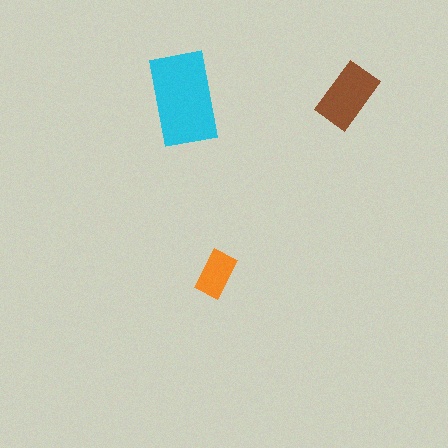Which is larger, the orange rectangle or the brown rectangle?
The brown one.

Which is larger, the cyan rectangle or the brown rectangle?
The cyan one.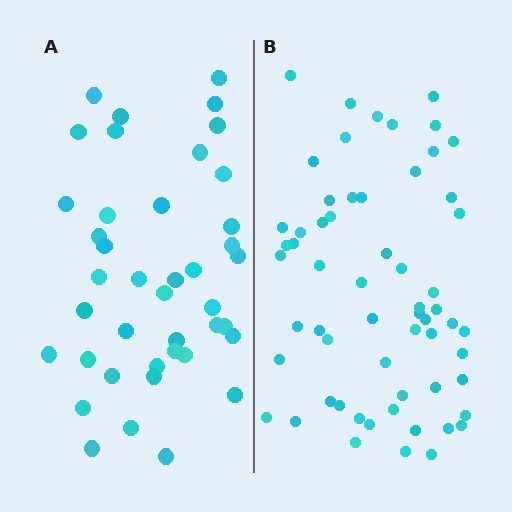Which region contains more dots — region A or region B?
Region B (the right region) has more dots.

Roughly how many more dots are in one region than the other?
Region B has approximately 20 more dots than region A.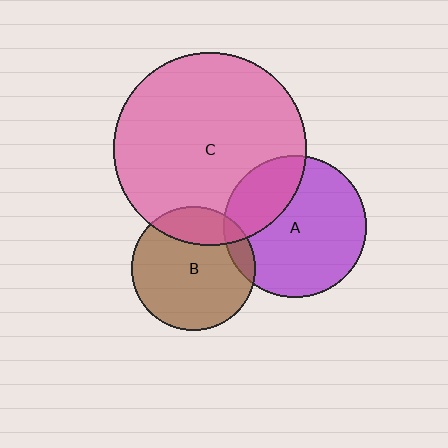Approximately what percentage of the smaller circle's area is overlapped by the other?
Approximately 25%.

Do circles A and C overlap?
Yes.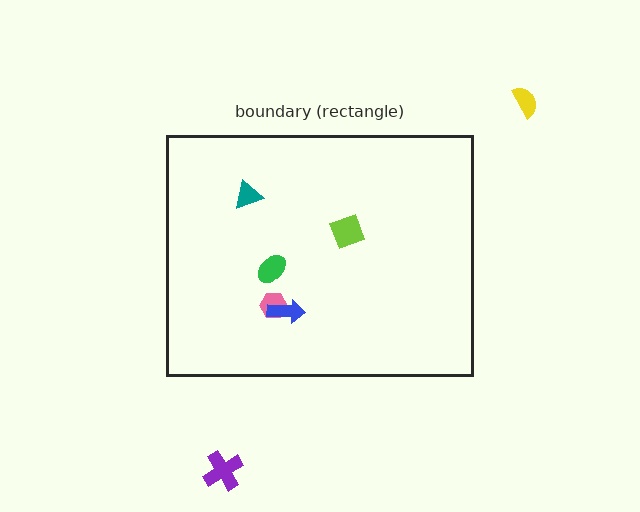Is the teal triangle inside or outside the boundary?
Inside.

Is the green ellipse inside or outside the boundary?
Inside.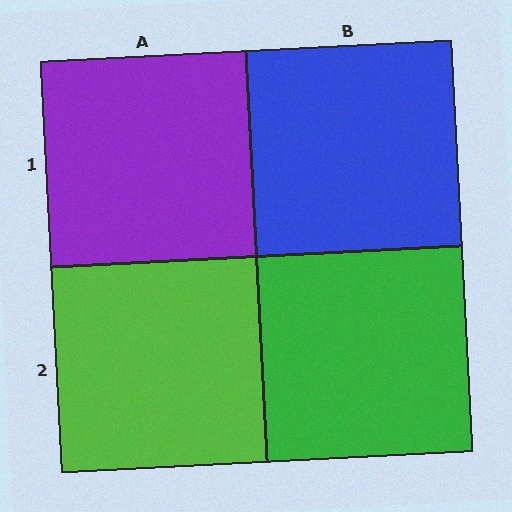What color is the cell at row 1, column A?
Purple.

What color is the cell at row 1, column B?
Blue.